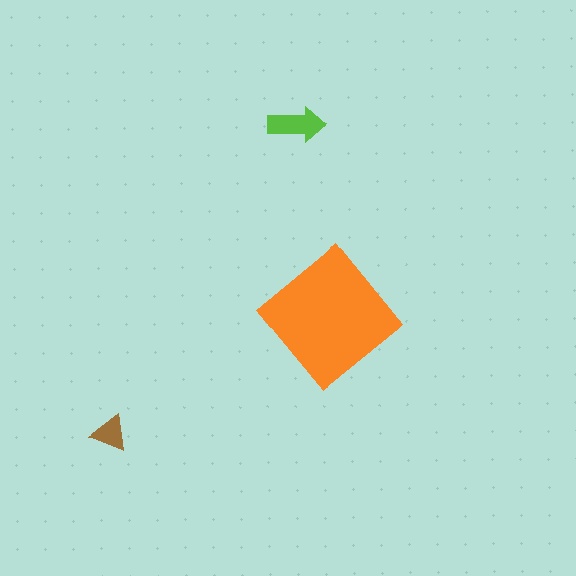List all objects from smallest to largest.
The brown triangle, the lime arrow, the orange diamond.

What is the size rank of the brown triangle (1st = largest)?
3rd.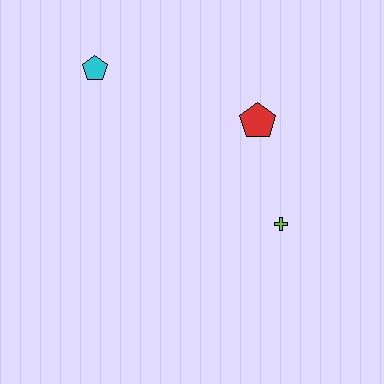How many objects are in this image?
There are 3 objects.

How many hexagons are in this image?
There are no hexagons.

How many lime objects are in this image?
There is 1 lime object.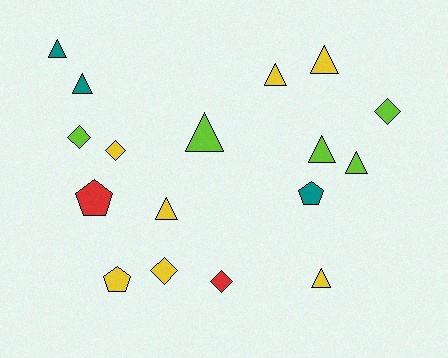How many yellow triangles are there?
There are 4 yellow triangles.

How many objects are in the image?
There are 17 objects.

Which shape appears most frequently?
Triangle, with 9 objects.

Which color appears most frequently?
Yellow, with 7 objects.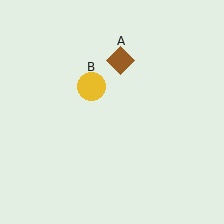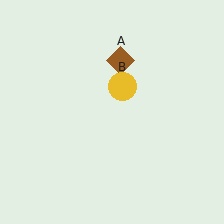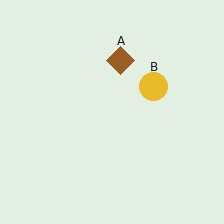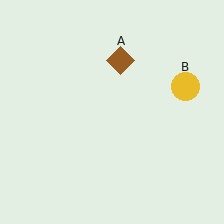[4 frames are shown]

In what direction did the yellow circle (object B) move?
The yellow circle (object B) moved right.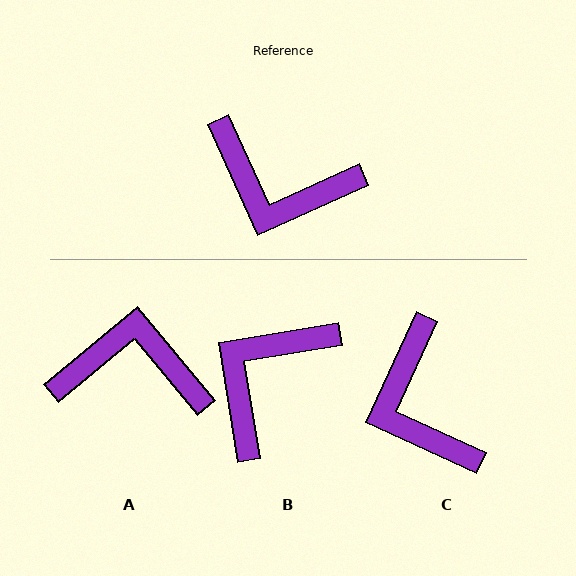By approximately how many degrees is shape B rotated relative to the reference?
Approximately 105 degrees clockwise.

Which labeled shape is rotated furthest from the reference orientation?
A, about 165 degrees away.